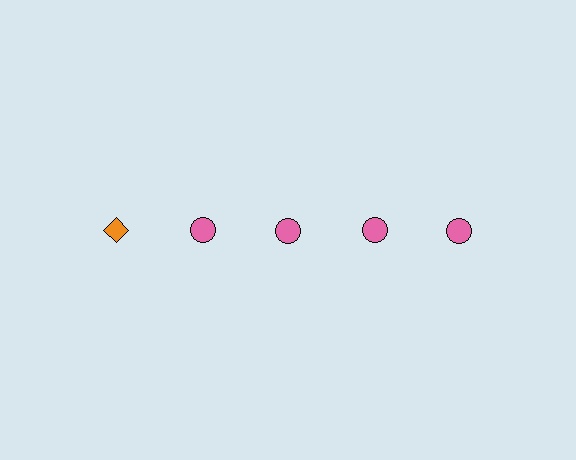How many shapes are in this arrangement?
There are 5 shapes arranged in a grid pattern.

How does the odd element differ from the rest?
It differs in both color (orange instead of pink) and shape (diamond instead of circle).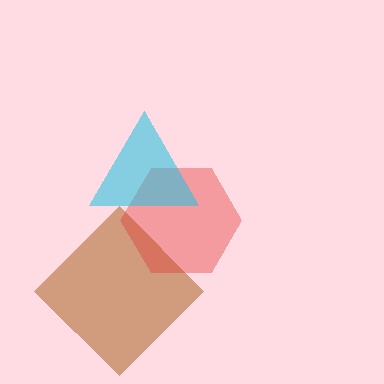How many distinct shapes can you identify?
There are 3 distinct shapes: a brown diamond, a red hexagon, a cyan triangle.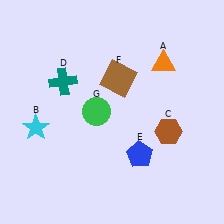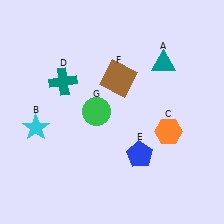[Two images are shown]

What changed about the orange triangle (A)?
In Image 1, A is orange. In Image 2, it changed to teal.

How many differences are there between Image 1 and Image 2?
There are 2 differences between the two images.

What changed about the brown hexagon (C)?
In Image 1, C is brown. In Image 2, it changed to orange.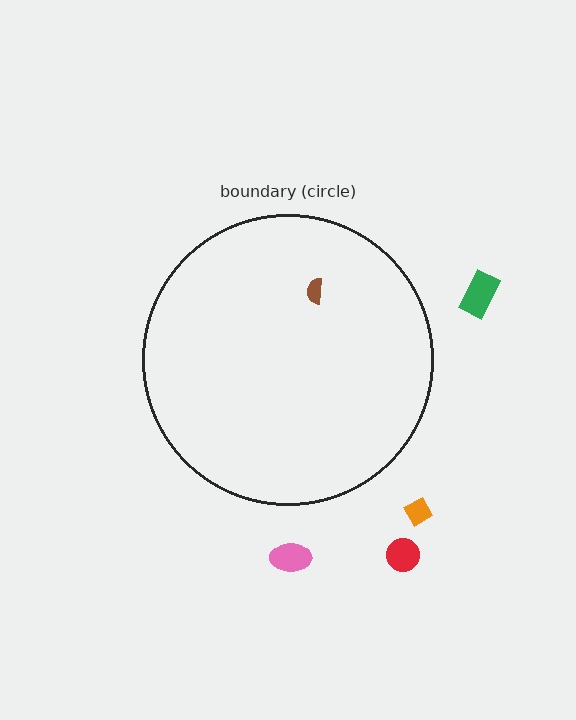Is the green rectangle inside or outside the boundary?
Outside.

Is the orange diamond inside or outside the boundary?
Outside.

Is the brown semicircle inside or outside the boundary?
Inside.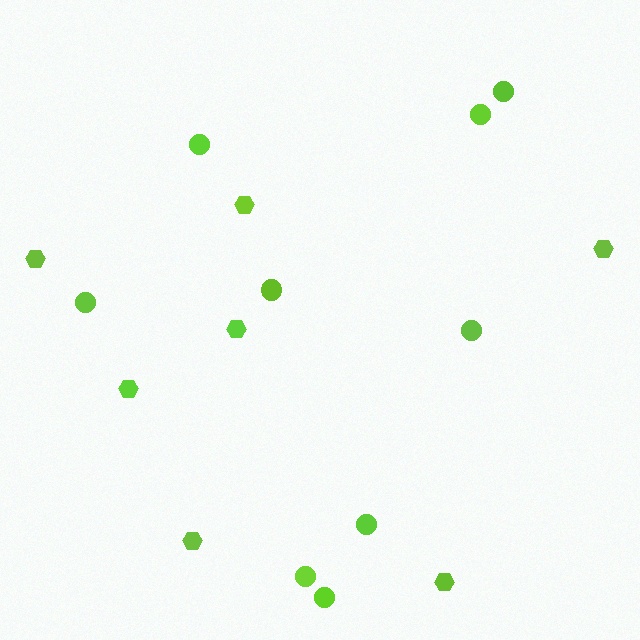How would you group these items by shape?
There are 2 groups: one group of circles (9) and one group of hexagons (7).